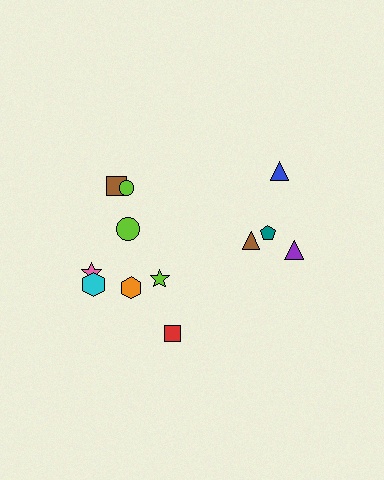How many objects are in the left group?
There are 8 objects.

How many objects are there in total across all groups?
There are 12 objects.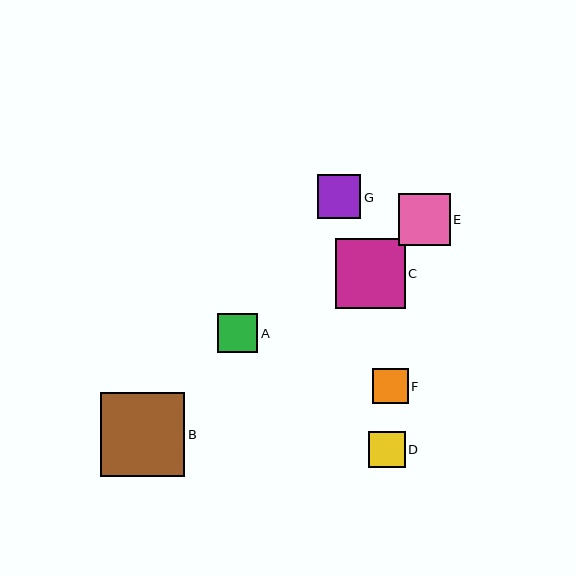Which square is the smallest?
Square F is the smallest with a size of approximately 35 pixels.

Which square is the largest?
Square B is the largest with a size of approximately 84 pixels.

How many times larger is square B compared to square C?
Square B is approximately 1.2 times the size of square C.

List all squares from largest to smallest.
From largest to smallest: B, C, E, G, A, D, F.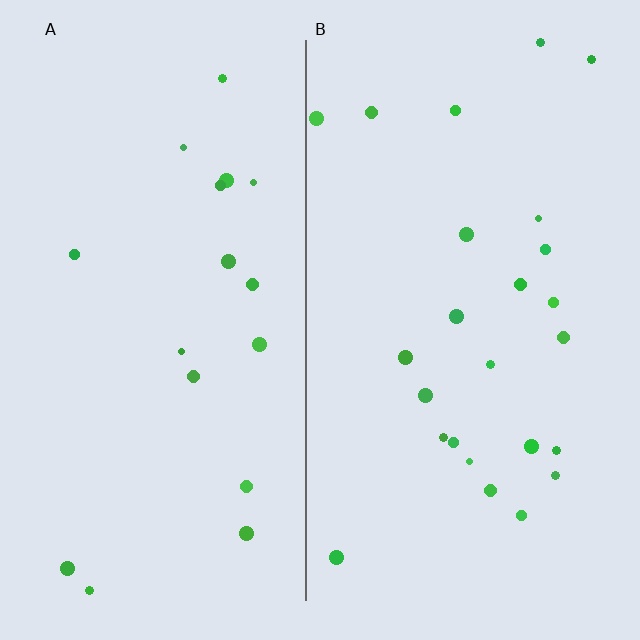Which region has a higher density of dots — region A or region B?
B (the right).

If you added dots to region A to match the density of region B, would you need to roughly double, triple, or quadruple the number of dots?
Approximately double.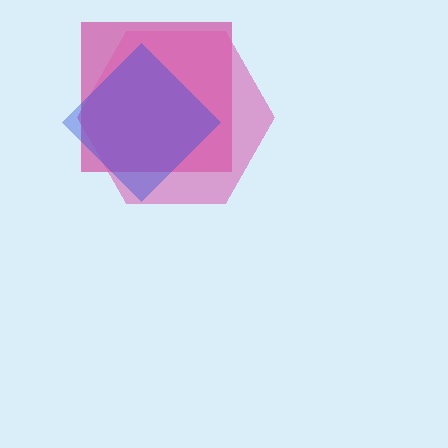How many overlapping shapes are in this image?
There are 3 overlapping shapes in the image.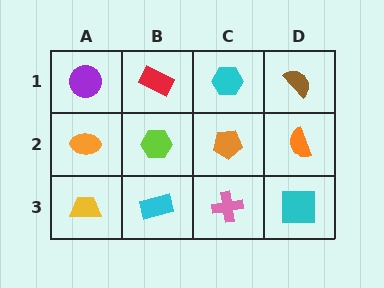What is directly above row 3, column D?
An orange semicircle.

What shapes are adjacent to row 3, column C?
An orange pentagon (row 2, column C), a cyan rectangle (row 3, column B), a cyan square (row 3, column D).